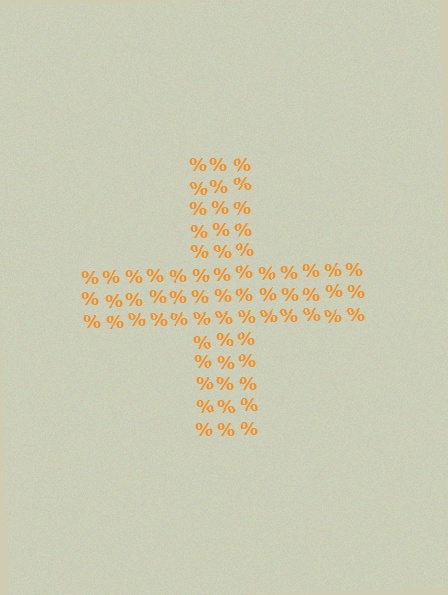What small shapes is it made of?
It is made of small percent signs.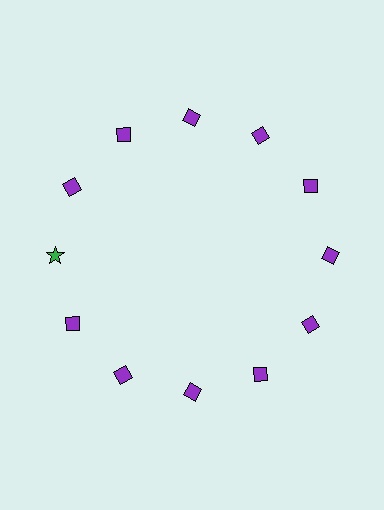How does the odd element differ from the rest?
It differs in both color (green instead of purple) and shape (star instead of diamond).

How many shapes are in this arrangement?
There are 12 shapes arranged in a ring pattern.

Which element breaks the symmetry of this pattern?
The green star at roughly the 9 o'clock position breaks the symmetry. All other shapes are purple diamonds.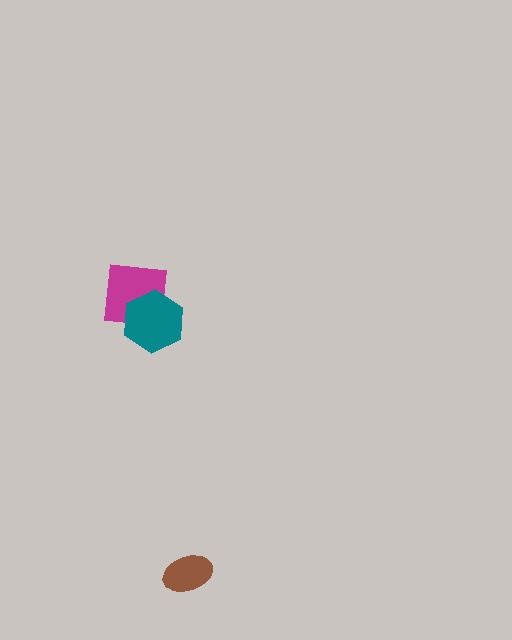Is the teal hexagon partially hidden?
No, no other shape covers it.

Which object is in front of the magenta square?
The teal hexagon is in front of the magenta square.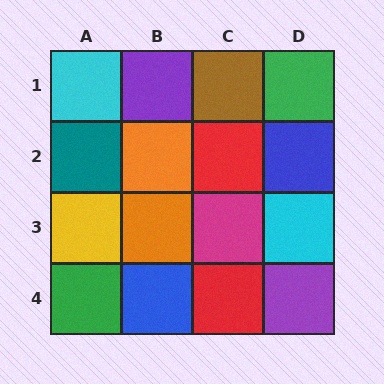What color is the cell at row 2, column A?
Teal.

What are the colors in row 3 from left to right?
Yellow, orange, magenta, cyan.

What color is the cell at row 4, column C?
Red.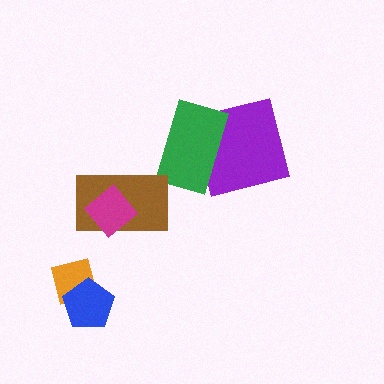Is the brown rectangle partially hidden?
Yes, it is partially covered by another shape.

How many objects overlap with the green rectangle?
1 object overlaps with the green rectangle.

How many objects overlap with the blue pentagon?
1 object overlaps with the blue pentagon.